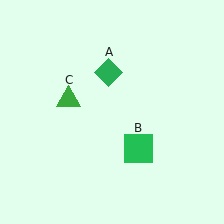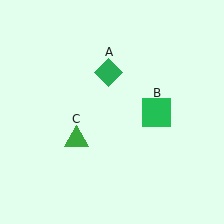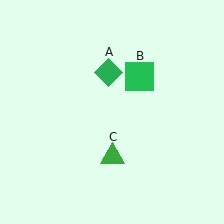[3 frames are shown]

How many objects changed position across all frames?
2 objects changed position: green square (object B), green triangle (object C).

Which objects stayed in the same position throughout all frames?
Green diamond (object A) remained stationary.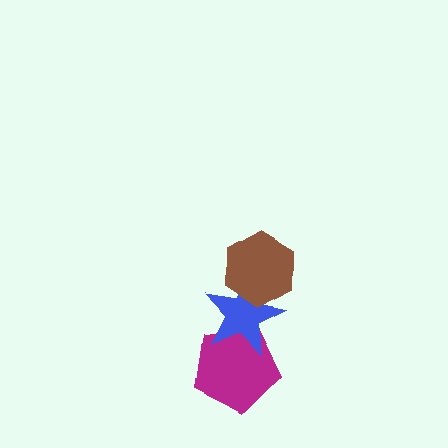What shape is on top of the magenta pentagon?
The blue star is on top of the magenta pentagon.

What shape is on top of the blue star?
The brown hexagon is on top of the blue star.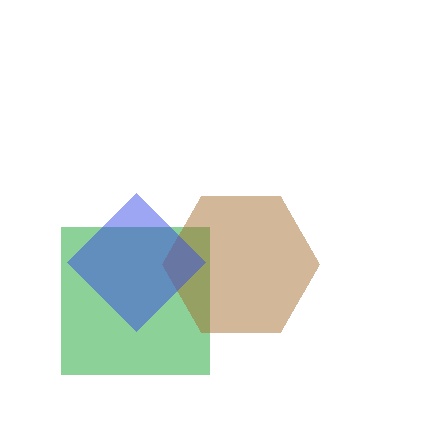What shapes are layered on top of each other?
The layered shapes are: a green square, a brown hexagon, a blue diamond.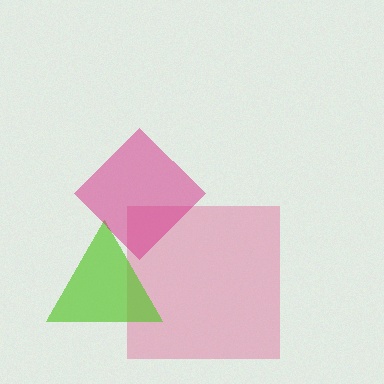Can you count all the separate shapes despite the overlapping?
Yes, there are 3 separate shapes.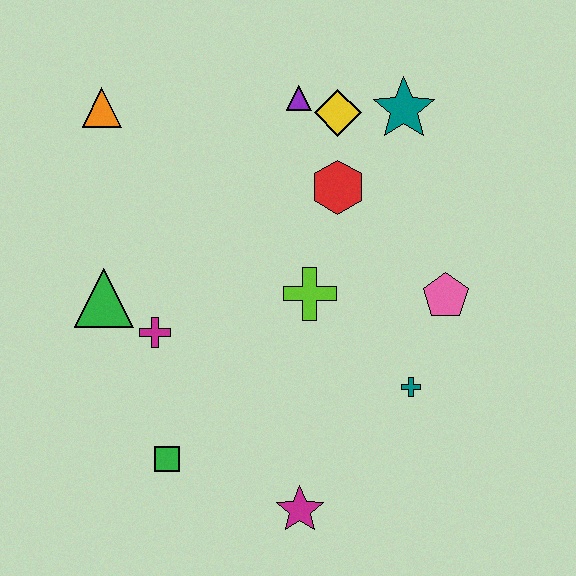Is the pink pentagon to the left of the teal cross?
No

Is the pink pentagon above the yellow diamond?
No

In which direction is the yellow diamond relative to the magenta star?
The yellow diamond is above the magenta star.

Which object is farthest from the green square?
The teal star is farthest from the green square.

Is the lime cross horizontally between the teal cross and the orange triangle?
Yes